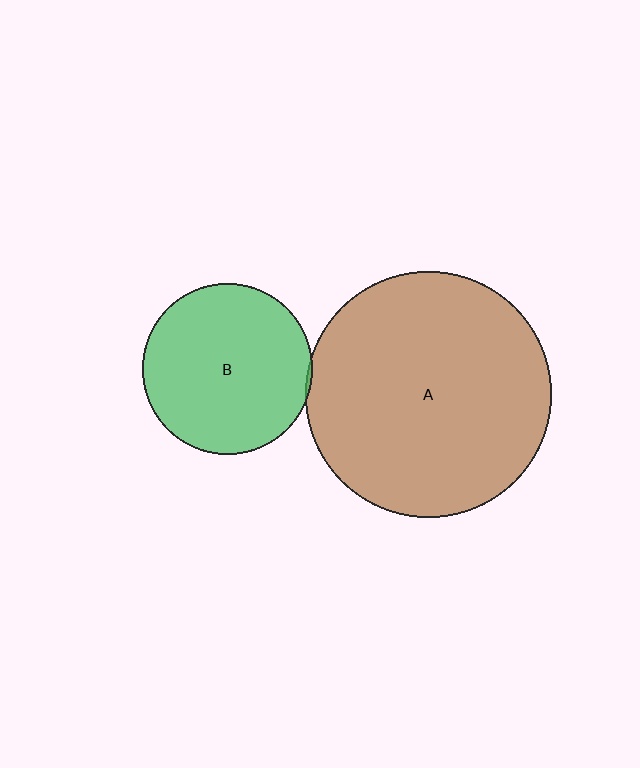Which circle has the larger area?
Circle A (brown).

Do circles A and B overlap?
Yes.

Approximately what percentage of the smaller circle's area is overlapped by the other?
Approximately 5%.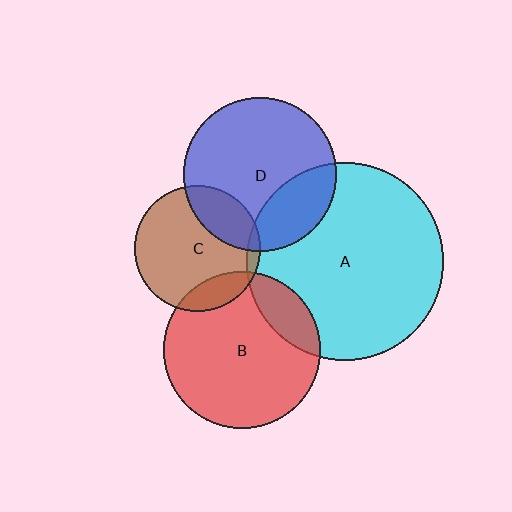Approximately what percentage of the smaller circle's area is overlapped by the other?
Approximately 25%.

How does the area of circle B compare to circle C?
Approximately 1.6 times.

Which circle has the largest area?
Circle A (cyan).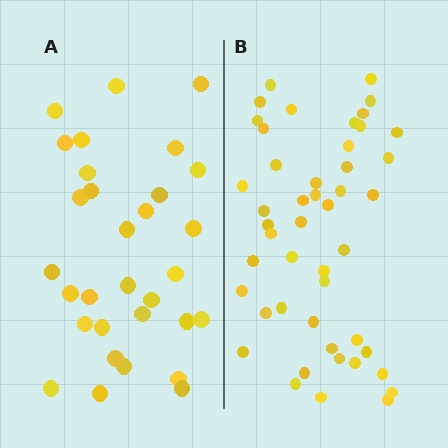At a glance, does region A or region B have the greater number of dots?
Region B (the right region) has more dots.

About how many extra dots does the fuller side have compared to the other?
Region B has approximately 15 more dots than region A.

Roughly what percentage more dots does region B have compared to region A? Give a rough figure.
About 50% more.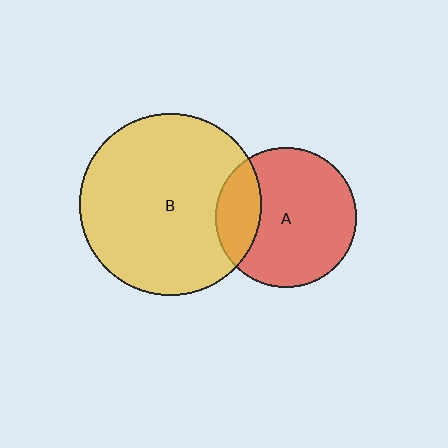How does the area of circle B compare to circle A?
Approximately 1.7 times.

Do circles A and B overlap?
Yes.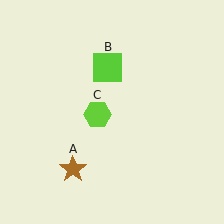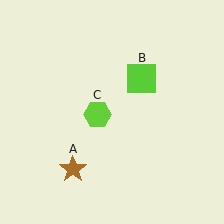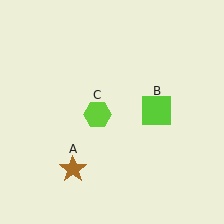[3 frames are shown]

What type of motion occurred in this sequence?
The lime square (object B) rotated clockwise around the center of the scene.